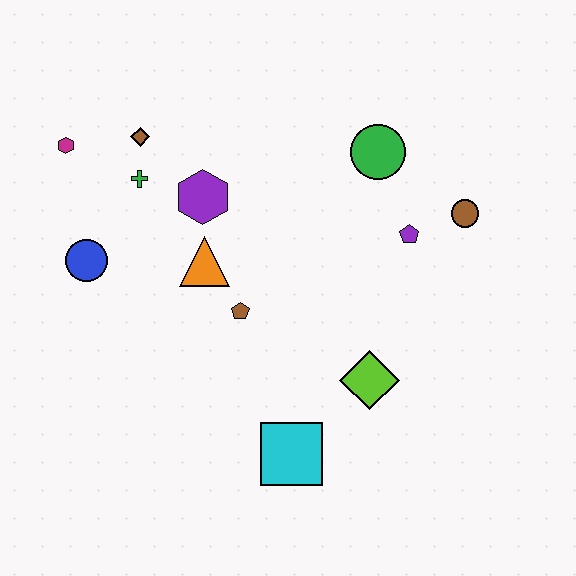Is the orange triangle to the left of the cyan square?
Yes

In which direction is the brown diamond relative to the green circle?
The brown diamond is to the left of the green circle.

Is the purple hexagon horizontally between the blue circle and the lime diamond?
Yes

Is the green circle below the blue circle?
No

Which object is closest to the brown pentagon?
The orange triangle is closest to the brown pentagon.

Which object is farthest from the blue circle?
The brown circle is farthest from the blue circle.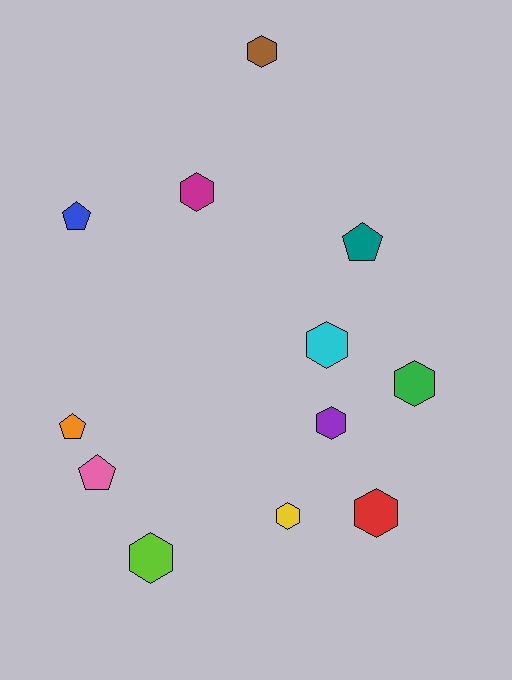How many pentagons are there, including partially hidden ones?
There are 4 pentagons.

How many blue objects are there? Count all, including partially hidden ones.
There is 1 blue object.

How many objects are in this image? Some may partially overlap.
There are 12 objects.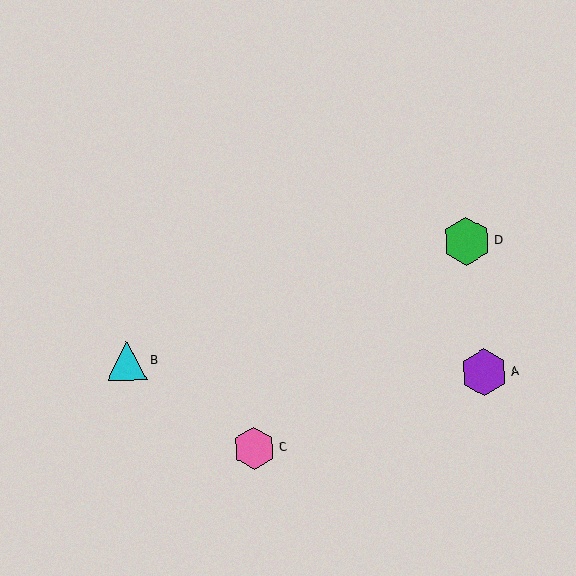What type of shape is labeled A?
Shape A is a purple hexagon.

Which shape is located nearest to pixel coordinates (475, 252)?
The green hexagon (labeled D) at (466, 241) is nearest to that location.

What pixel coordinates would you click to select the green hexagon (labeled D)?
Click at (466, 241) to select the green hexagon D.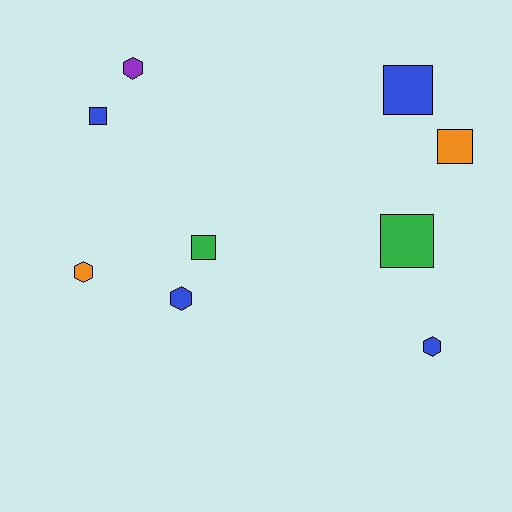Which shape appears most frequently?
Square, with 5 objects.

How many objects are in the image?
There are 9 objects.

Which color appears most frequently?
Blue, with 4 objects.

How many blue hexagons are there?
There are 2 blue hexagons.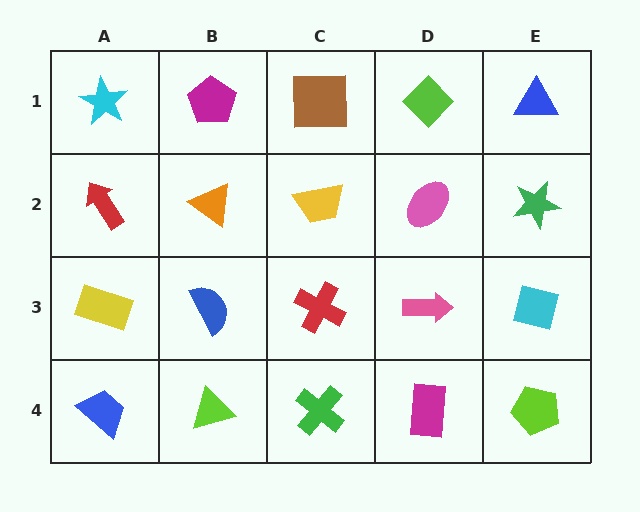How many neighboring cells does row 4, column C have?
3.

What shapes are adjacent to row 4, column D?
A pink arrow (row 3, column D), a green cross (row 4, column C), a lime pentagon (row 4, column E).